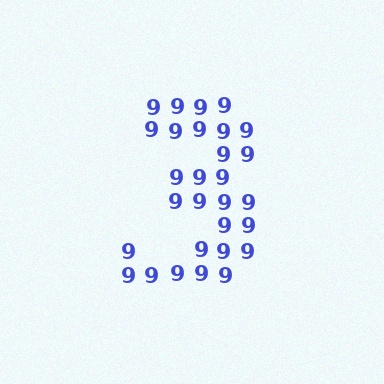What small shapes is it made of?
It is made of small digit 9's.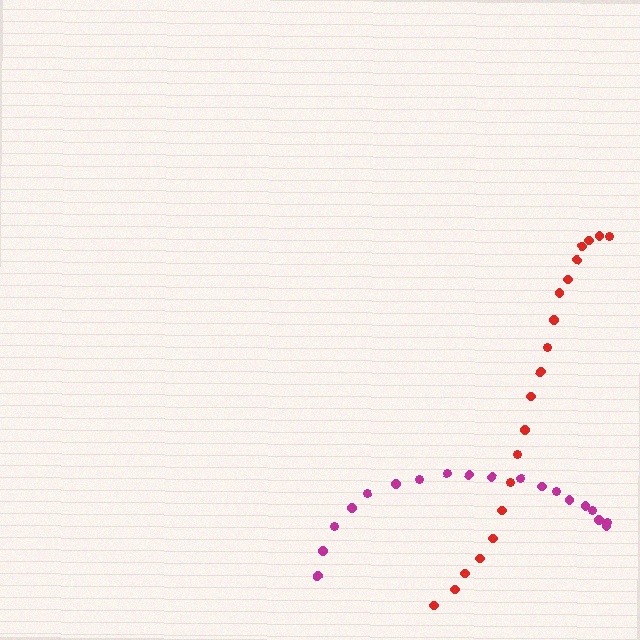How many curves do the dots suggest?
There are 2 distinct paths.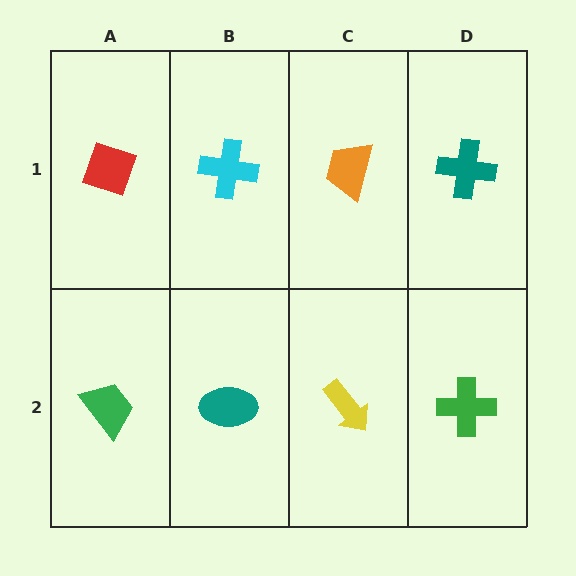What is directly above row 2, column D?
A teal cross.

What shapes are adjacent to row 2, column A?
A red diamond (row 1, column A), a teal ellipse (row 2, column B).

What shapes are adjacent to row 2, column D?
A teal cross (row 1, column D), a yellow arrow (row 2, column C).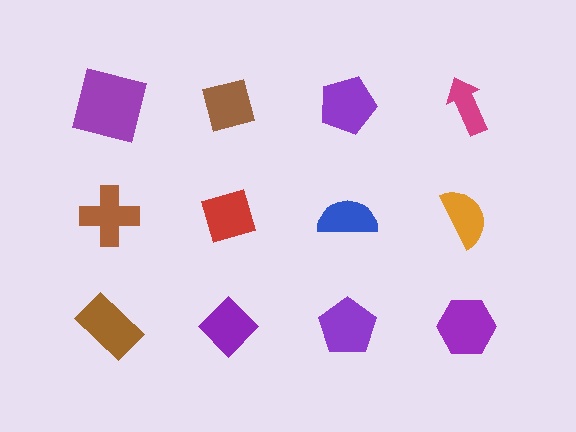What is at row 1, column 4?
A magenta arrow.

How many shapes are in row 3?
4 shapes.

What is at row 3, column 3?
A purple pentagon.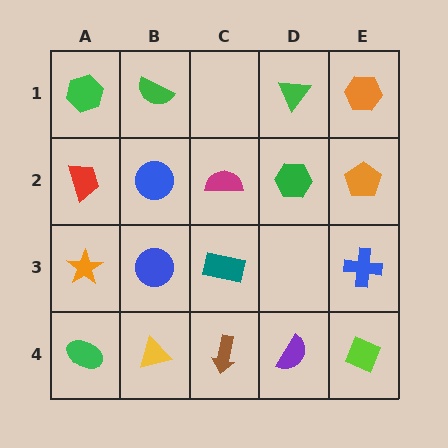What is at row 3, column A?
An orange star.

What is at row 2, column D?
A green hexagon.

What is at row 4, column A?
A green ellipse.